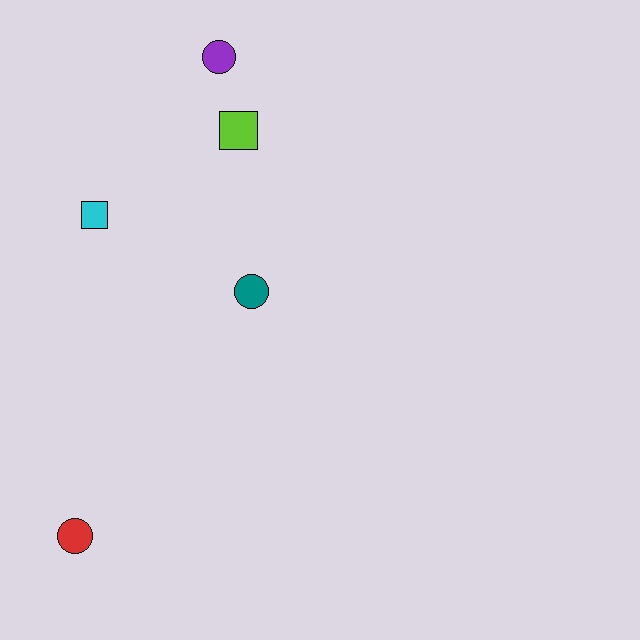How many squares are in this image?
There are 2 squares.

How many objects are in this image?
There are 5 objects.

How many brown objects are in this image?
There are no brown objects.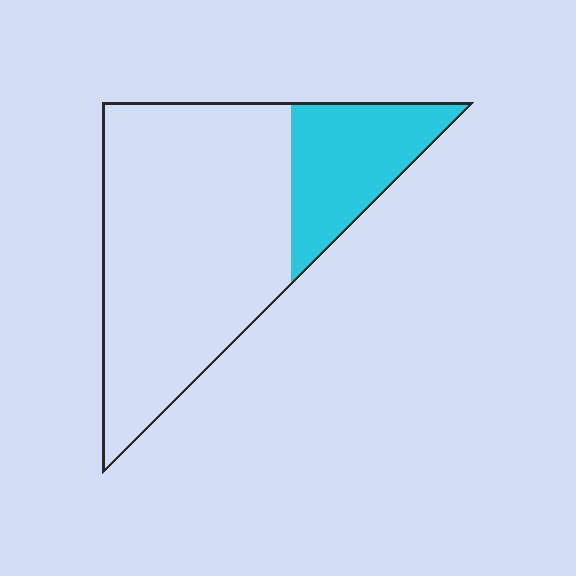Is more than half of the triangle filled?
No.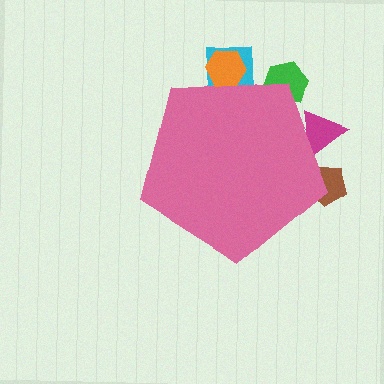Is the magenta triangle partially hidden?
Yes, the magenta triangle is partially hidden behind the pink pentagon.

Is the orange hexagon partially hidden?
Yes, the orange hexagon is partially hidden behind the pink pentagon.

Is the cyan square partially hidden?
Yes, the cyan square is partially hidden behind the pink pentagon.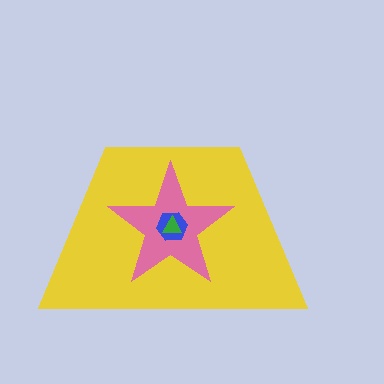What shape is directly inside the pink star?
The blue hexagon.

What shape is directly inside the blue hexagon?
The green triangle.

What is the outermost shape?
The yellow trapezoid.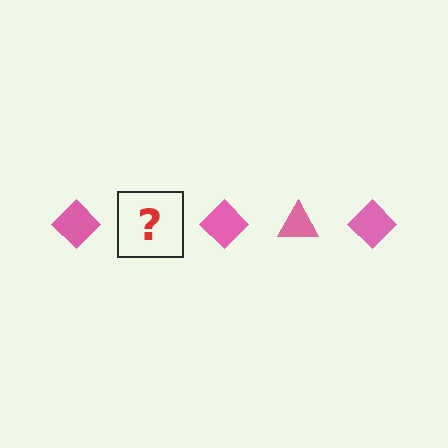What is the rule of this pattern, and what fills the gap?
The rule is that the pattern cycles through diamond, triangle shapes in pink. The gap should be filled with a pink triangle.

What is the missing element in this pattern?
The missing element is a pink triangle.